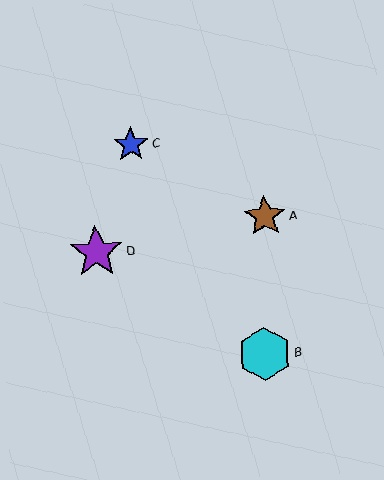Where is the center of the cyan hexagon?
The center of the cyan hexagon is at (265, 354).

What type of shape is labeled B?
Shape B is a cyan hexagon.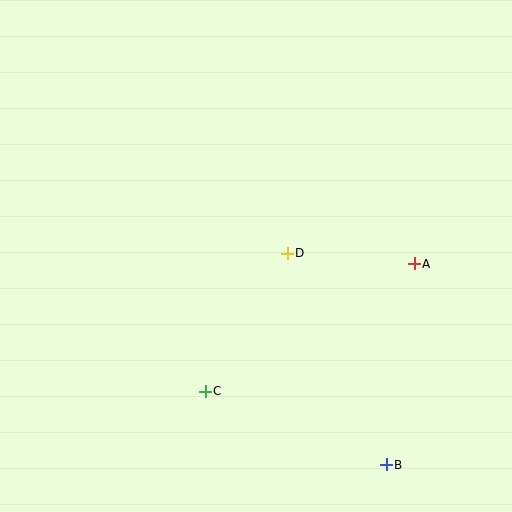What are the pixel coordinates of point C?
Point C is at (205, 391).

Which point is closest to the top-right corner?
Point A is closest to the top-right corner.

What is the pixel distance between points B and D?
The distance between B and D is 233 pixels.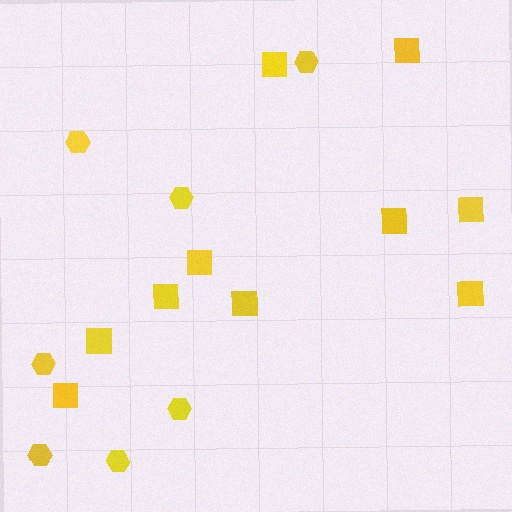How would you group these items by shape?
There are 2 groups: one group of hexagons (7) and one group of squares (10).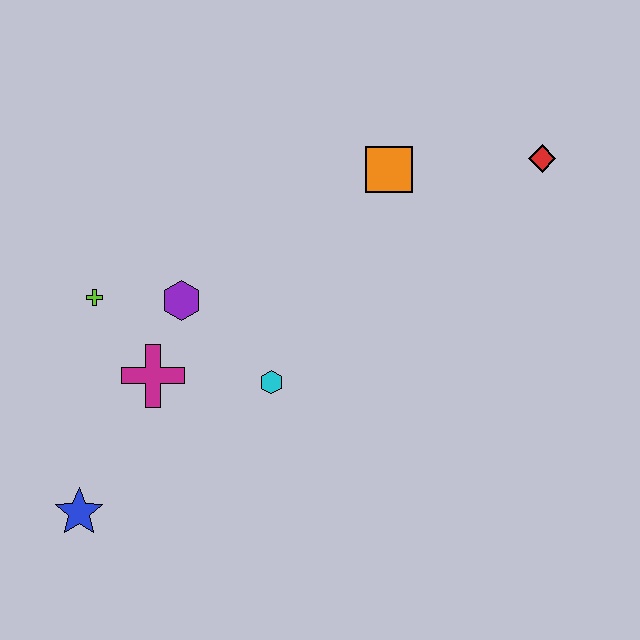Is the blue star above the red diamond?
No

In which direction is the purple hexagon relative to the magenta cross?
The purple hexagon is above the magenta cross.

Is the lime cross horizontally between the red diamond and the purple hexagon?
No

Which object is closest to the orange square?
The red diamond is closest to the orange square.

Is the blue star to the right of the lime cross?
No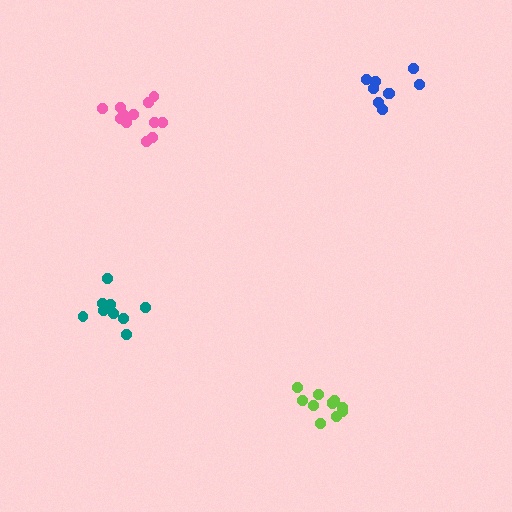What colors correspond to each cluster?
The clusters are colored: teal, blue, pink, lime.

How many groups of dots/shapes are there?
There are 4 groups.